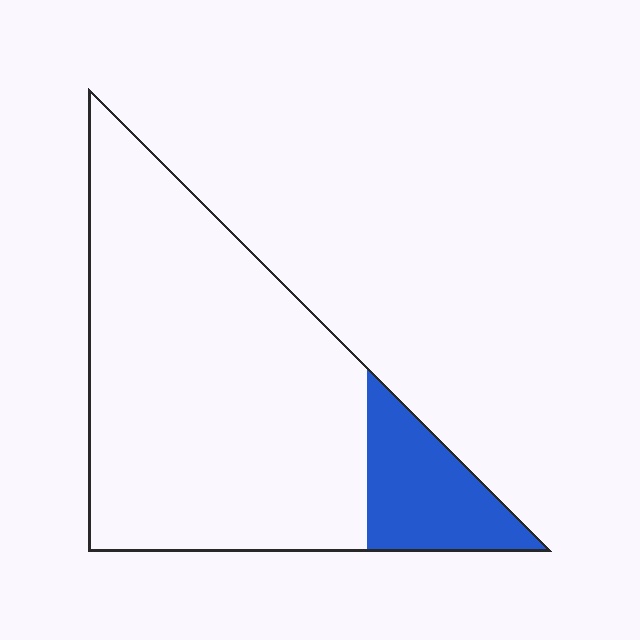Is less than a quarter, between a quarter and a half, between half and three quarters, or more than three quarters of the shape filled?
Less than a quarter.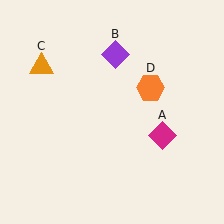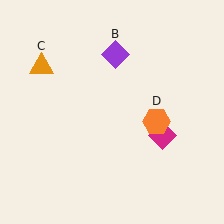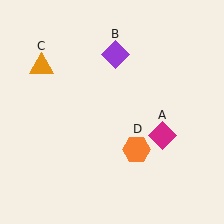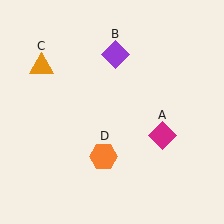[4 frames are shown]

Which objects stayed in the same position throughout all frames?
Magenta diamond (object A) and purple diamond (object B) and orange triangle (object C) remained stationary.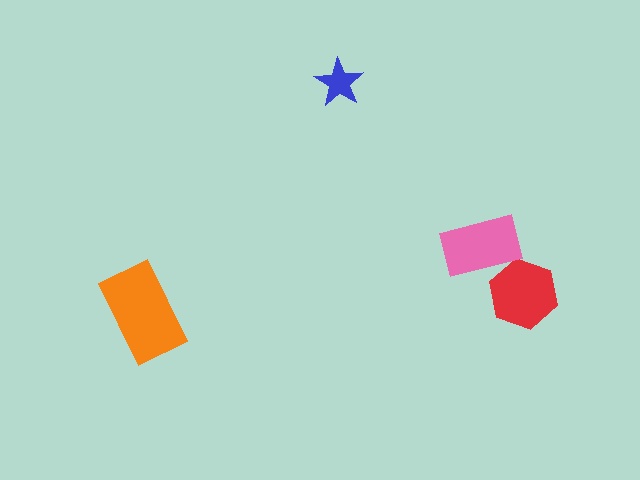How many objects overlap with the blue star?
0 objects overlap with the blue star.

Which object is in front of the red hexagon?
The pink rectangle is in front of the red hexagon.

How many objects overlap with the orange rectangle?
0 objects overlap with the orange rectangle.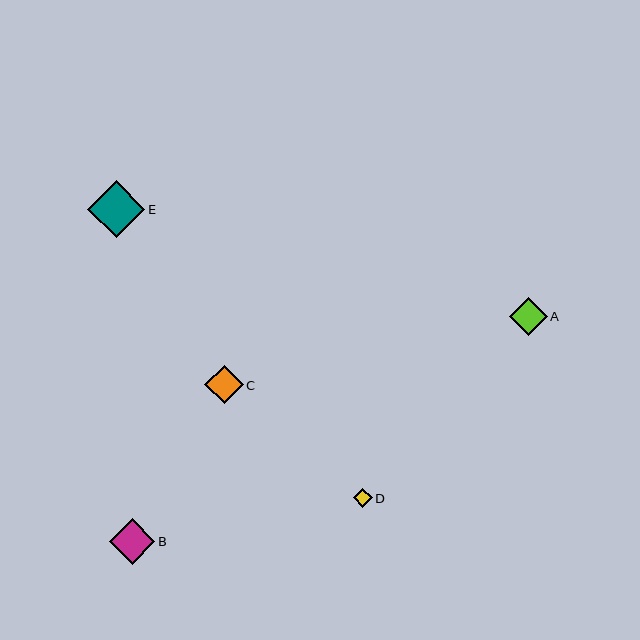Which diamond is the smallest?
Diamond D is the smallest with a size of approximately 19 pixels.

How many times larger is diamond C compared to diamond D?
Diamond C is approximately 2.0 times the size of diamond D.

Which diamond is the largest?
Diamond E is the largest with a size of approximately 57 pixels.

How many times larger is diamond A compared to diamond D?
Diamond A is approximately 2.0 times the size of diamond D.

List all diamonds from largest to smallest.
From largest to smallest: E, B, C, A, D.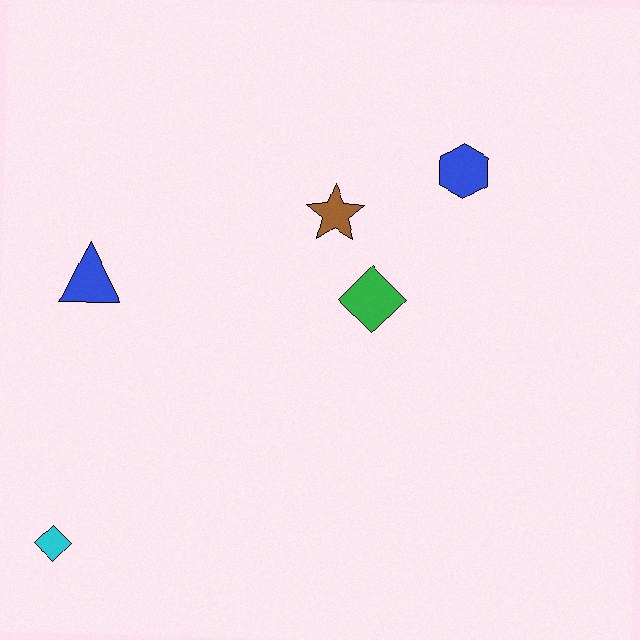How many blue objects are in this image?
There are 2 blue objects.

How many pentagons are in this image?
There are no pentagons.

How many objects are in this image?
There are 5 objects.